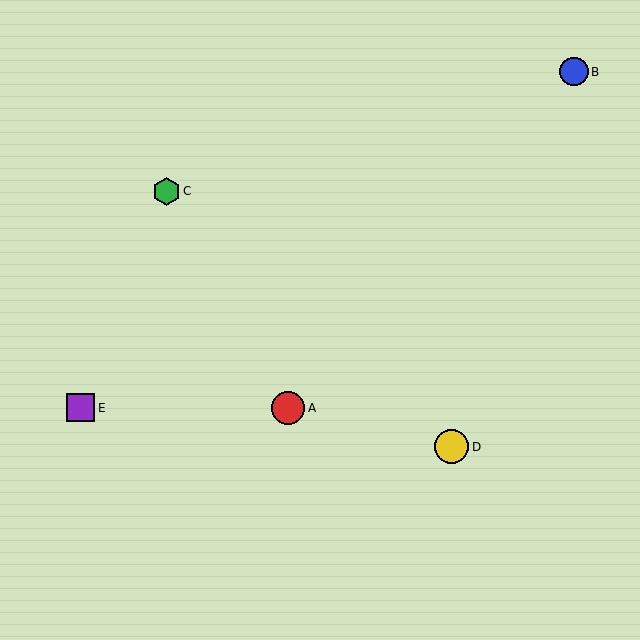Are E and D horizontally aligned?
No, E is at y≈408 and D is at y≈447.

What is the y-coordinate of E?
Object E is at y≈408.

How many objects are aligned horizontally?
2 objects (A, E) are aligned horizontally.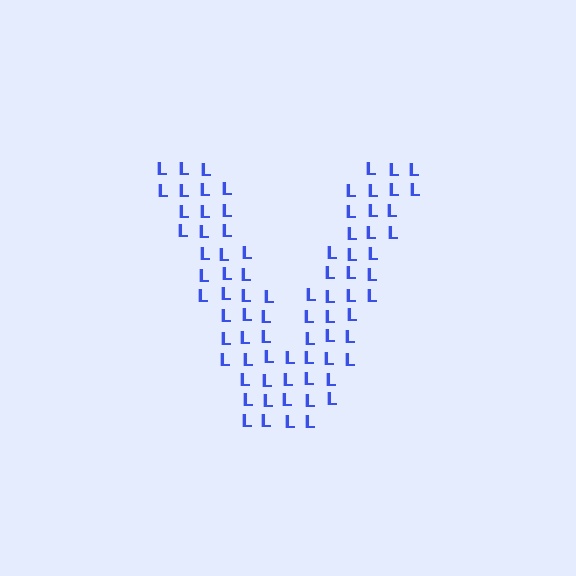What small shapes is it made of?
It is made of small letter L's.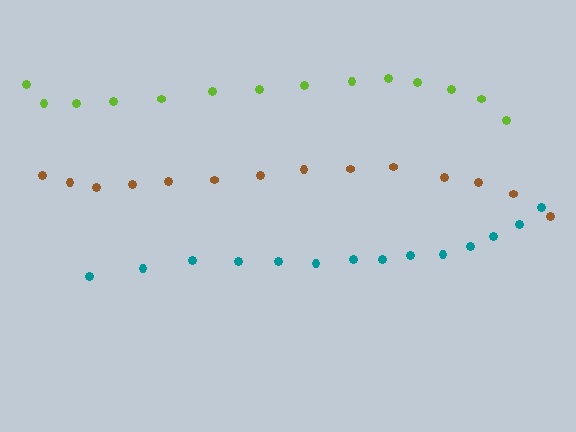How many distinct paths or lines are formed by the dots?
There are 3 distinct paths.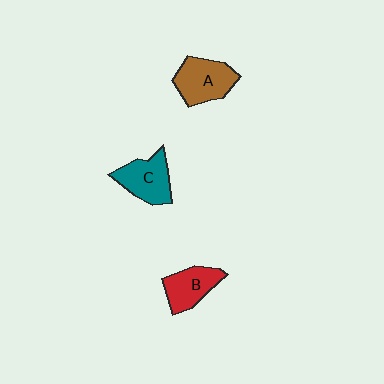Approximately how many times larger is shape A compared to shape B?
Approximately 1.2 times.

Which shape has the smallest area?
Shape B (red).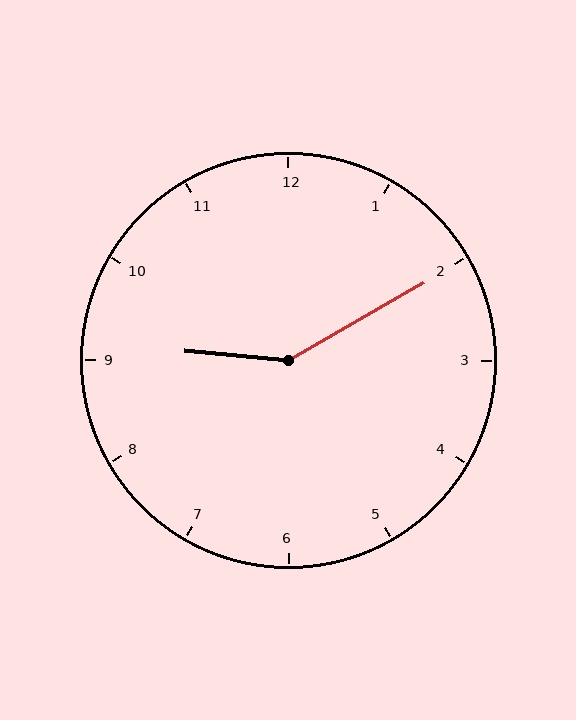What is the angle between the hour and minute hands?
Approximately 145 degrees.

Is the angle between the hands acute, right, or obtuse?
It is obtuse.